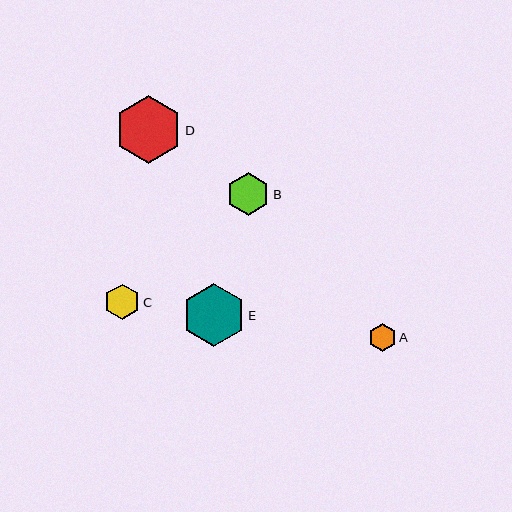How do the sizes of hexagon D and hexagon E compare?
Hexagon D and hexagon E are approximately the same size.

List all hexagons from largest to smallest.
From largest to smallest: D, E, B, C, A.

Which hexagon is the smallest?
Hexagon A is the smallest with a size of approximately 28 pixels.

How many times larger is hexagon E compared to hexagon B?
Hexagon E is approximately 1.5 times the size of hexagon B.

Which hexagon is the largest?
Hexagon D is the largest with a size of approximately 67 pixels.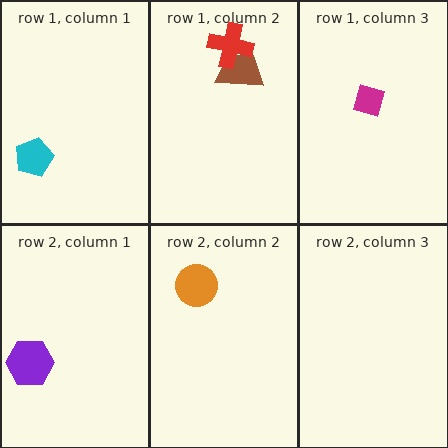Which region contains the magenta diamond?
The row 1, column 3 region.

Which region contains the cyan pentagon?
The row 1, column 1 region.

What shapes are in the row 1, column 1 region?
The cyan pentagon.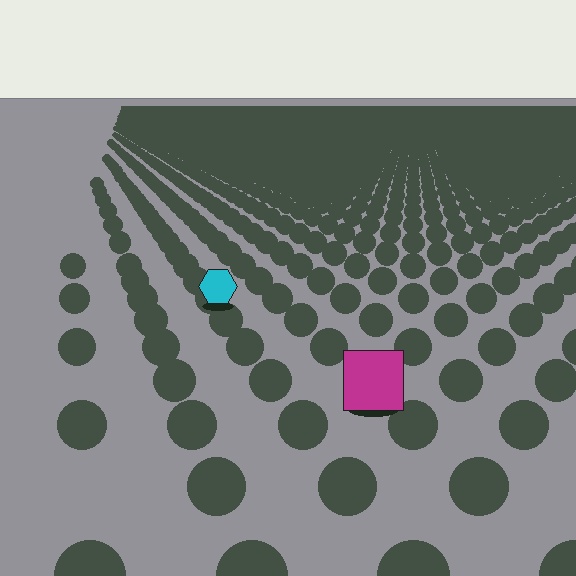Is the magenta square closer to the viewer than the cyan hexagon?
Yes. The magenta square is closer — you can tell from the texture gradient: the ground texture is coarser near it.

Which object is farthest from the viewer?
The cyan hexagon is farthest from the viewer. It appears smaller and the ground texture around it is denser.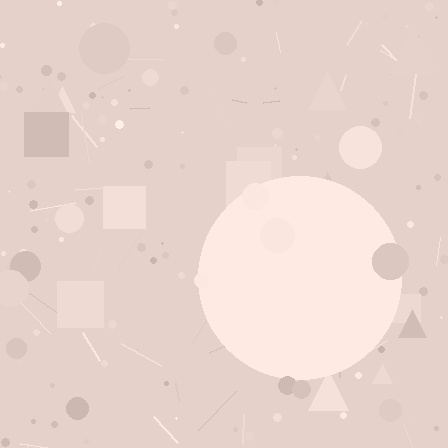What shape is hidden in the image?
A circle is hidden in the image.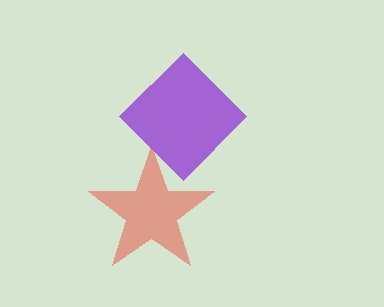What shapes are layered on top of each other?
The layered shapes are: a purple diamond, a red star.